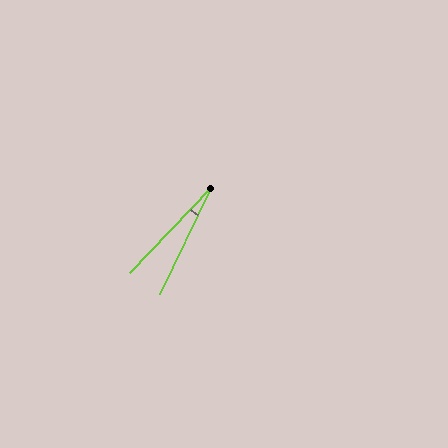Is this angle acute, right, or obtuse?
It is acute.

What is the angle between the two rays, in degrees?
Approximately 18 degrees.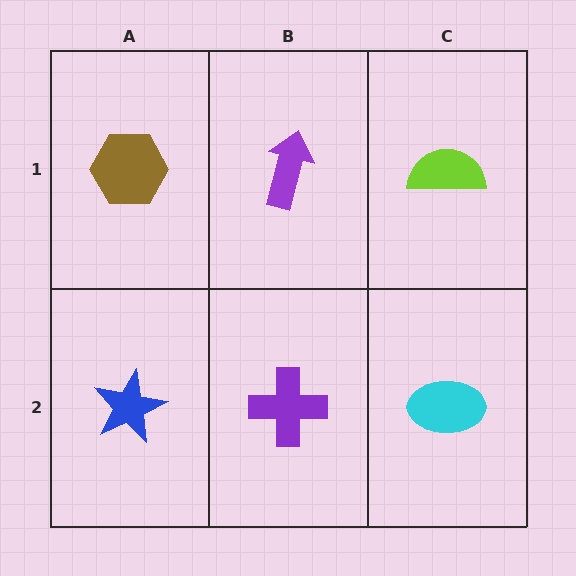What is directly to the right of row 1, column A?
A purple arrow.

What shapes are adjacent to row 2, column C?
A lime semicircle (row 1, column C), a purple cross (row 2, column B).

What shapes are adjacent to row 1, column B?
A purple cross (row 2, column B), a brown hexagon (row 1, column A), a lime semicircle (row 1, column C).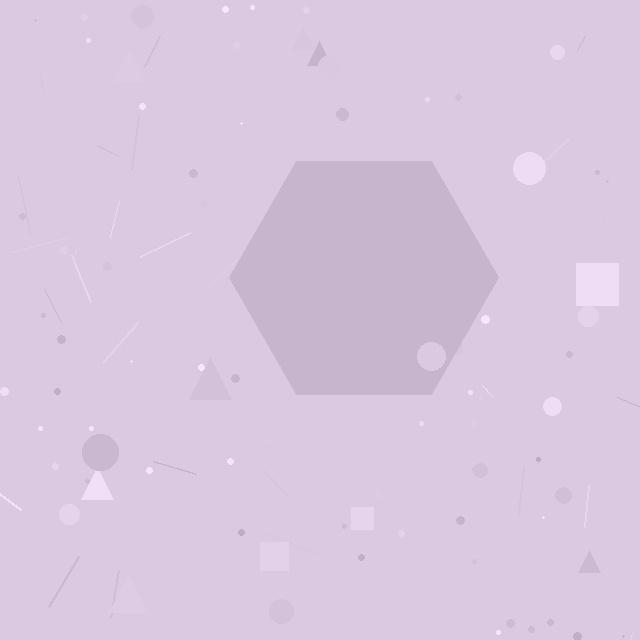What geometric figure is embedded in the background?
A hexagon is embedded in the background.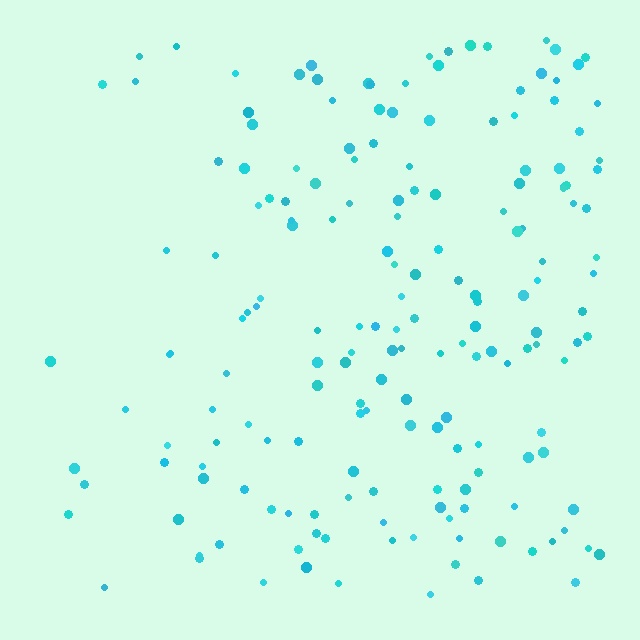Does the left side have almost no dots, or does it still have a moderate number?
Still a moderate number, just noticeably fewer than the right.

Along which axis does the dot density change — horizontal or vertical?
Horizontal.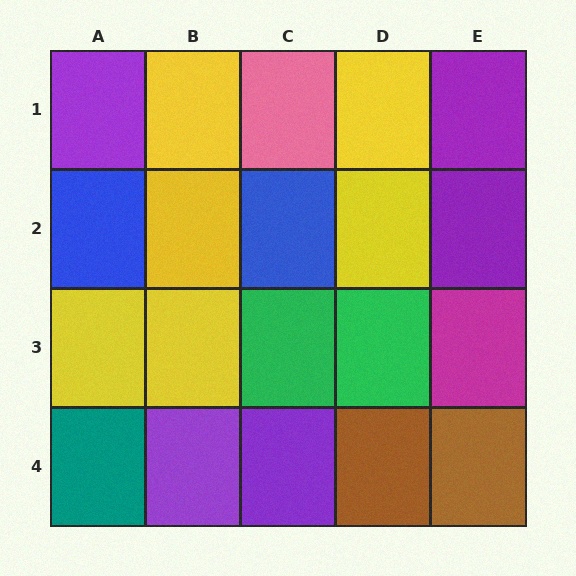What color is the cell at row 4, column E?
Brown.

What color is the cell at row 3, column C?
Green.